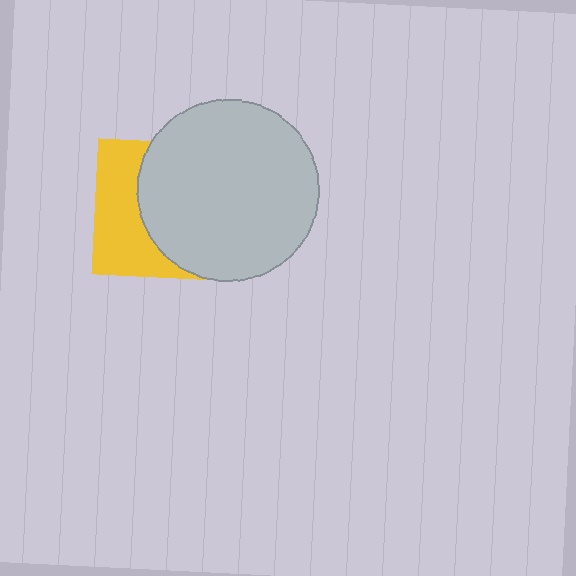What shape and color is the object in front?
The object in front is a light gray circle.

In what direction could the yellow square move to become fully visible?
The yellow square could move left. That would shift it out from behind the light gray circle entirely.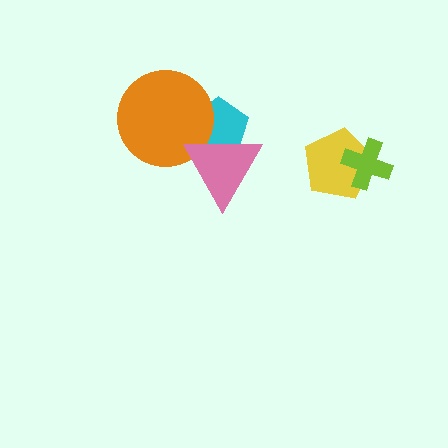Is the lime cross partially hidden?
No, no other shape covers it.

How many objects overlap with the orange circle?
2 objects overlap with the orange circle.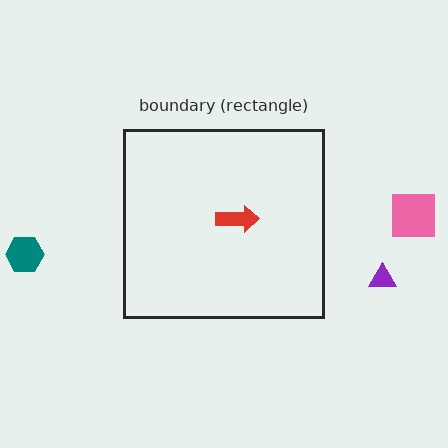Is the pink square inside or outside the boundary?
Outside.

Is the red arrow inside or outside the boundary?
Inside.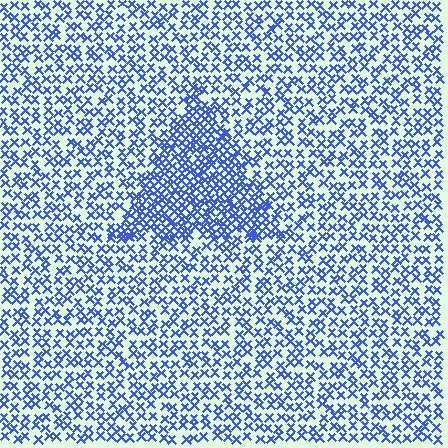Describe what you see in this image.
The image contains small blue elements arranged at two different densities. A triangle-shaped region is visible where the elements are more densely packed than the surrounding area.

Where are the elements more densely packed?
The elements are more densely packed inside the triangle boundary.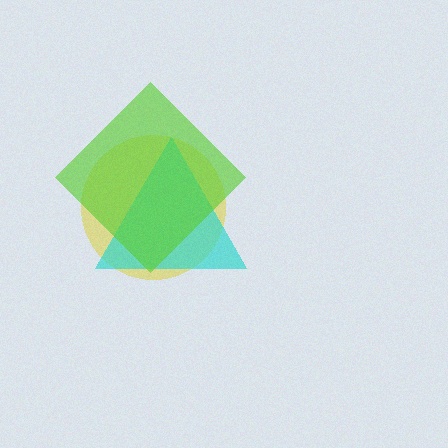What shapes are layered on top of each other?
The layered shapes are: a yellow circle, a cyan triangle, a lime diamond.